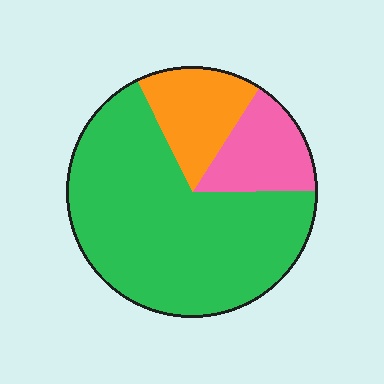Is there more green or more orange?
Green.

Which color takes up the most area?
Green, at roughly 70%.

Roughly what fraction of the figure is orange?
Orange covers 16% of the figure.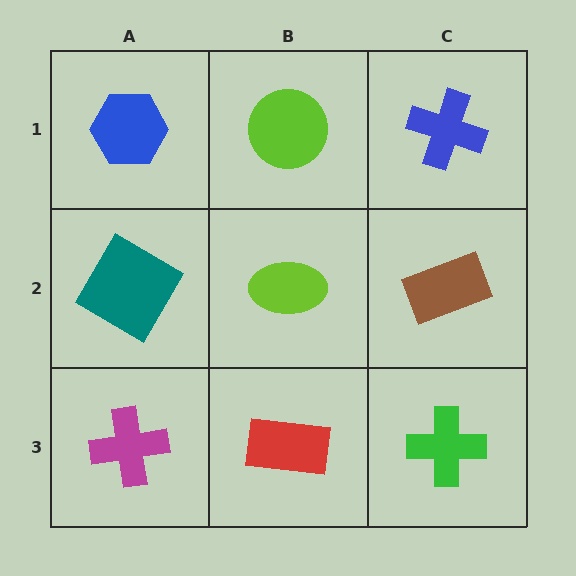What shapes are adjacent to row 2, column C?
A blue cross (row 1, column C), a green cross (row 3, column C), a lime ellipse (row 2, column B).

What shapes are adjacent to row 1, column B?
A lime ellipse (row 2, column B), a blue hexagon (row 1, column A), a blue cross (row 1, column C).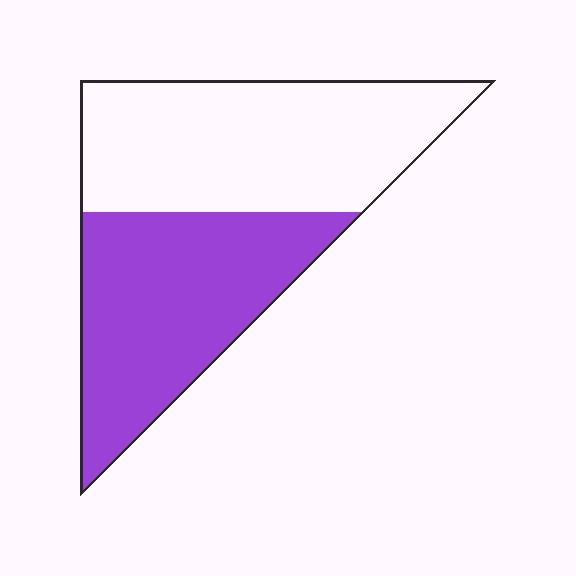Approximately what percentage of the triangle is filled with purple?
Approximately 45%.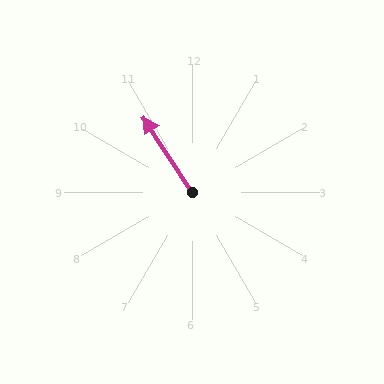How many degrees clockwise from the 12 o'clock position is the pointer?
Approximately 327 degrees.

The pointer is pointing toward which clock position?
Roughly 11 o'clock.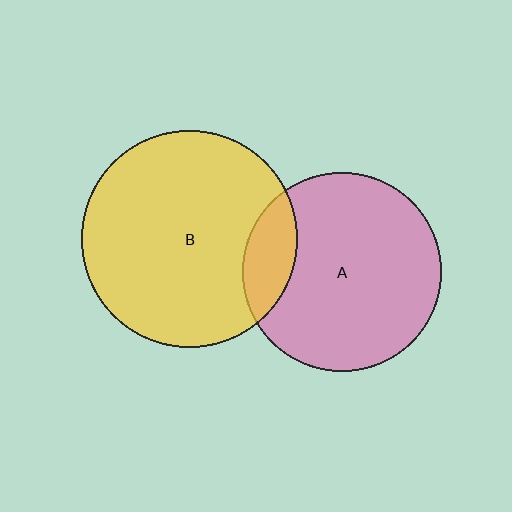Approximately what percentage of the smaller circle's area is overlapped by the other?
Approximately 15%.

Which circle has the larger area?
Circle B (yellow).